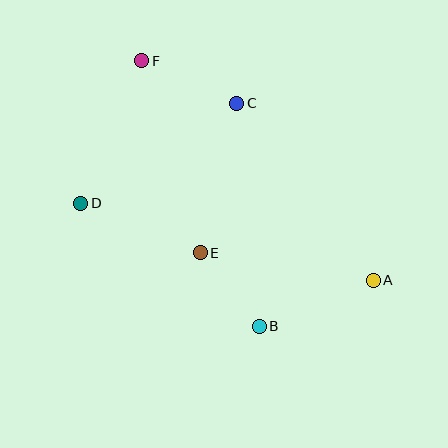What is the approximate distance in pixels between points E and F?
The distance between E and F is approximately 200 pixels.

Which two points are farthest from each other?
Points A and F are farthest from each other.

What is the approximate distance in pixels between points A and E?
The distance between A and E is approximately 175 pixels.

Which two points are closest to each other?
Points B and E are closest to each other.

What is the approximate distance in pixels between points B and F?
The distance between B and F is approximately 290 pixels.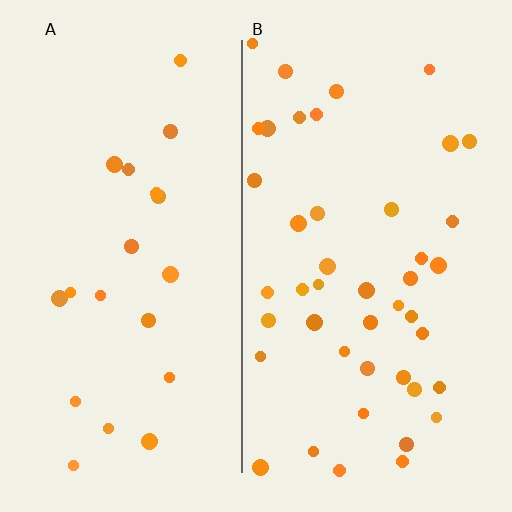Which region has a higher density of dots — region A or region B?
B (the right).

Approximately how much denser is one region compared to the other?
Approximately 2.2× — region B over region A.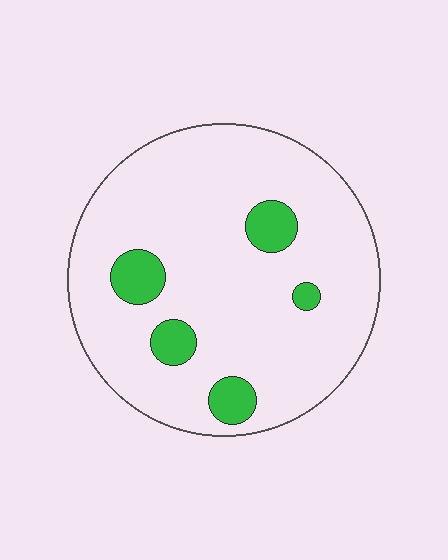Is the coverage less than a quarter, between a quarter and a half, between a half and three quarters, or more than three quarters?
Less than a quarter.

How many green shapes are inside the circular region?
5.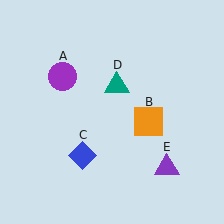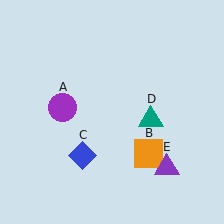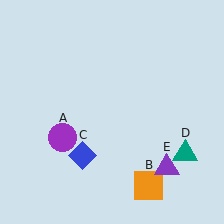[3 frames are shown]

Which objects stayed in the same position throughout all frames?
Blue diamond (object C) and purple triangle (object E) remained stationary.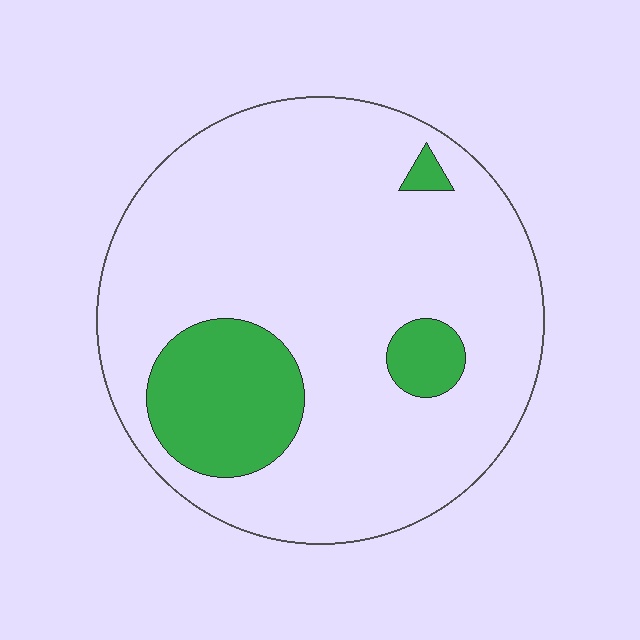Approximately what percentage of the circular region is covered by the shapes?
Approximately 15%.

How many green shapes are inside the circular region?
3.